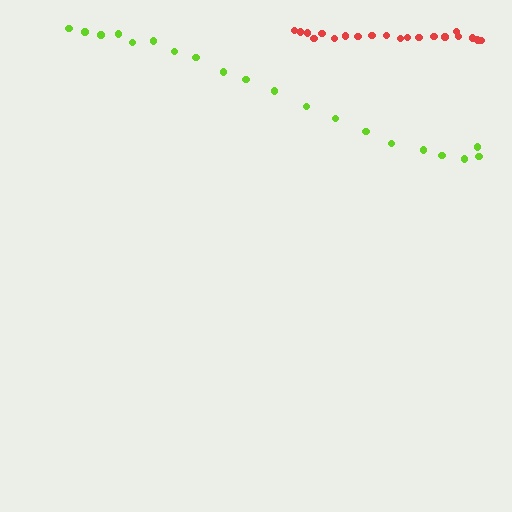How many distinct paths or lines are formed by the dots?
There are 2 distinct paths.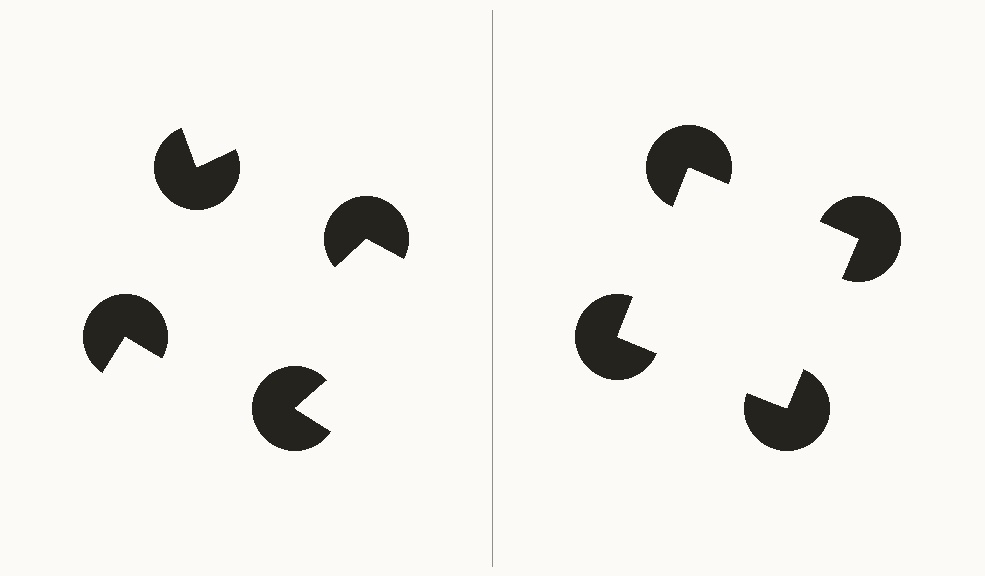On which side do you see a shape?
An illusory square appears on the right side. On the left side the wedge cuts are rotated, so no coherent shape forms.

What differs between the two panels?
The pac-man discs are positioned identically on both sides; only the wedge orientations differ. On the right they align to a square; on the left they are misaligned.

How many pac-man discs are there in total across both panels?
8 — 4 on each side.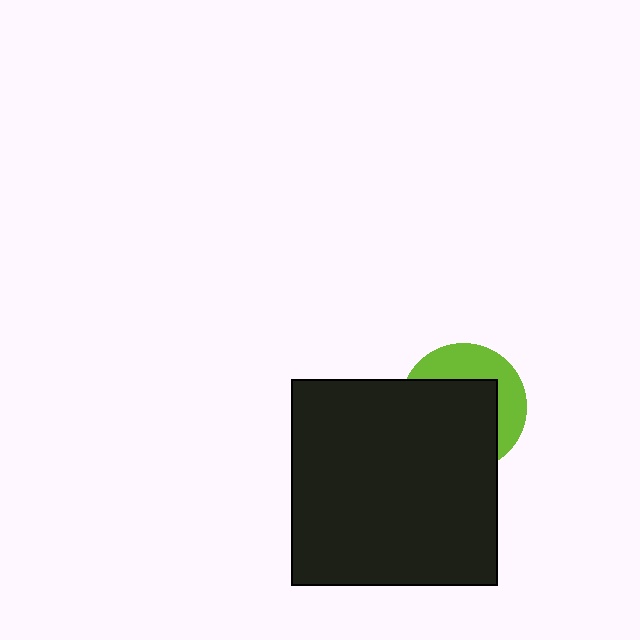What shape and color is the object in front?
The object in front is a black square.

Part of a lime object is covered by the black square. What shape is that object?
It is a circle.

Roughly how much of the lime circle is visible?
A small part of it is visible (roughly 38%).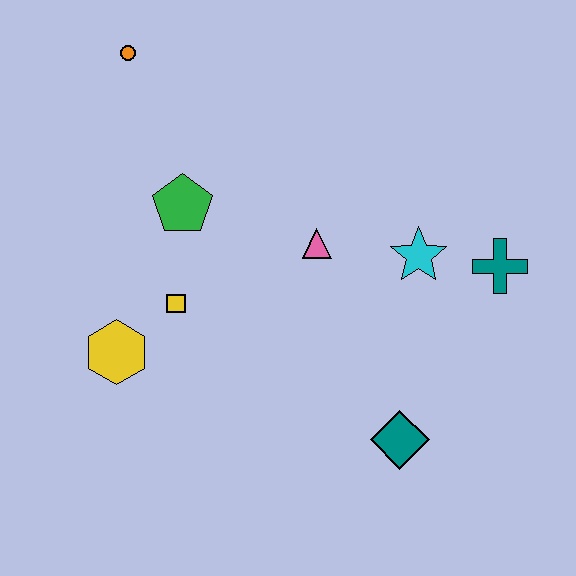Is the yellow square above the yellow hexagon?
Yes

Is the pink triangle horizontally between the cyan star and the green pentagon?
Yes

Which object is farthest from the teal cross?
The orange circle is farthest from the teal cross.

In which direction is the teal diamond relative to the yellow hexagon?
The teal diamond is to the right of the yellow hexagon.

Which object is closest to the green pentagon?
The yellow square is closest to the green pentagon.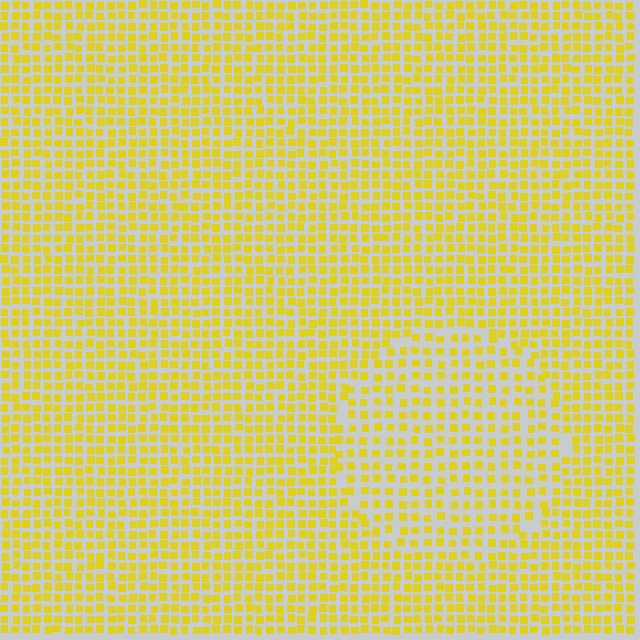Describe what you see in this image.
The image contains small yellow elements arranged at two different densities. A circle-shaped region is visible where the elements are less densely packed than the surrounding area.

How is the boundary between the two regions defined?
The boundary is defined by a change in element density (approximately 1.5x ratio). All elements are the same color, size, and shape.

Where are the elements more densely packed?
The elements are more densely packed outside the circle boundary.